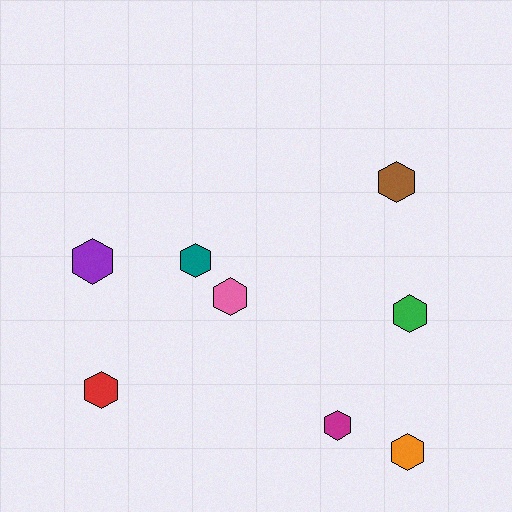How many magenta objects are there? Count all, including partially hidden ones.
There is 1 magenta object.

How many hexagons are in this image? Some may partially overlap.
There are 8 hexagons.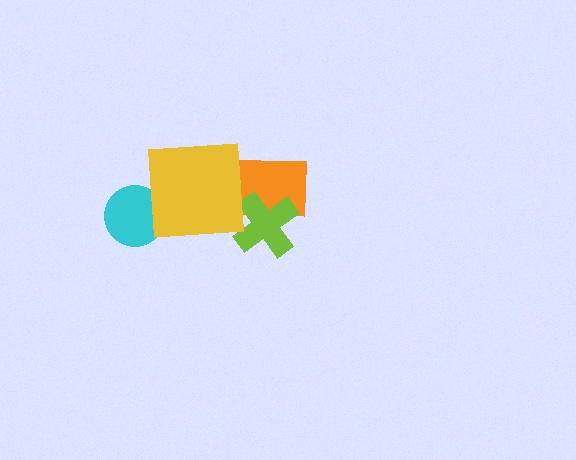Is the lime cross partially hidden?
No, no other shape covers it.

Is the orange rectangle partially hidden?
Yes, it is partially covered by another shape.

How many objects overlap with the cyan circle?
1 object overlaps with the cyan circle.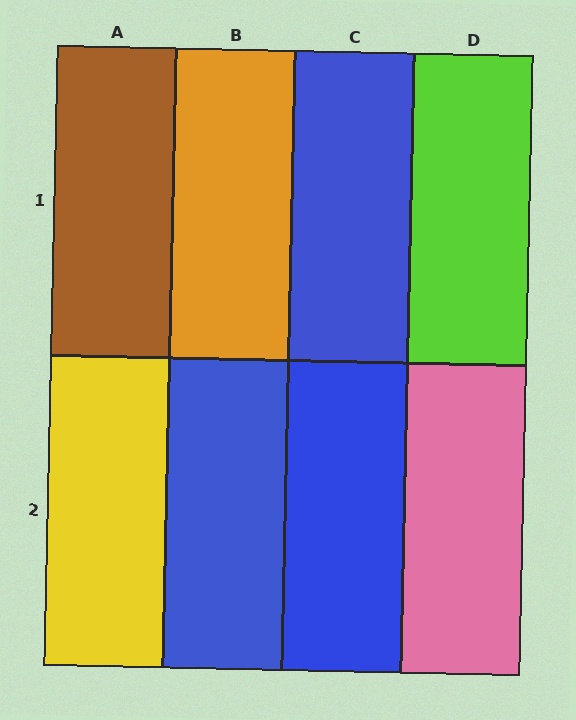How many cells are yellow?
1 cell is yellow.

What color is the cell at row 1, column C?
Blue.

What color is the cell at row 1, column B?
Orange.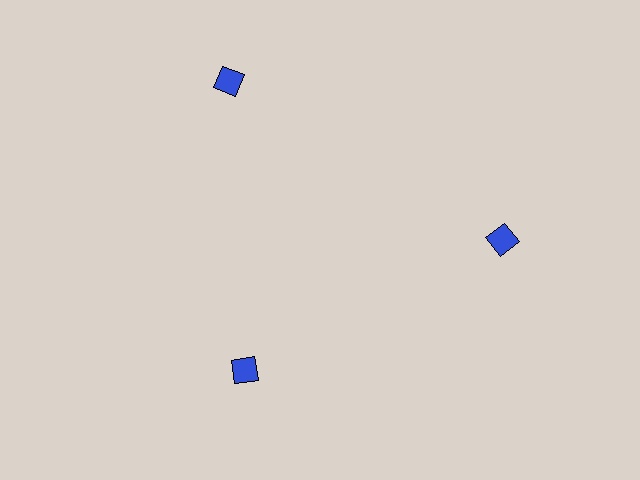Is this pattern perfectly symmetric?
No. The 3 blue squares are arranged in a ring, but one element near the 7 o'clock position is pulled inward toward the center, breaking the 3-fold rotational symmetry.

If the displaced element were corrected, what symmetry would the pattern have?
It would have 3-fold rotational symmetry — the pattern would map onto itself every 120 degrees.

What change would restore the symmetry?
The symmetry would be restored by moving it outward, back onto the ring so that all 3 squares sit at equal angles and equal distance from the center.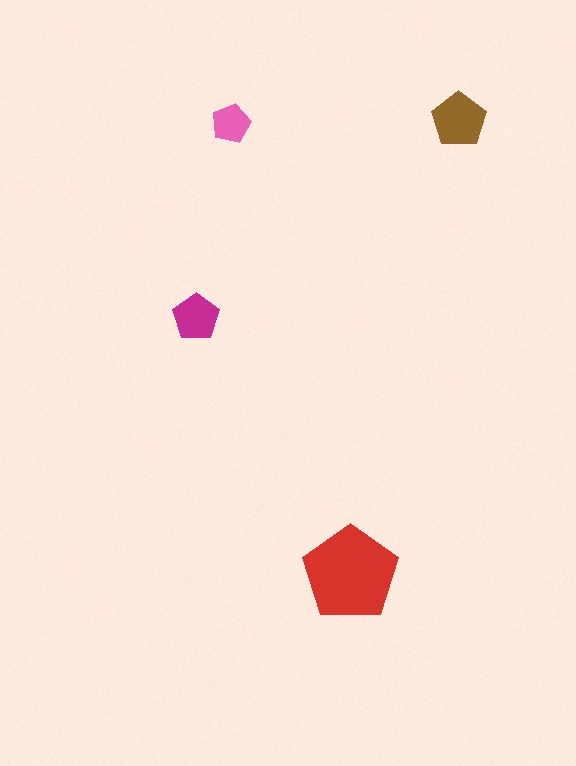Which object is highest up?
The brown pentagon is topmost.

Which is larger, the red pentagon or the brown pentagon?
The red one.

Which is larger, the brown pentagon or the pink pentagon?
The brown one.